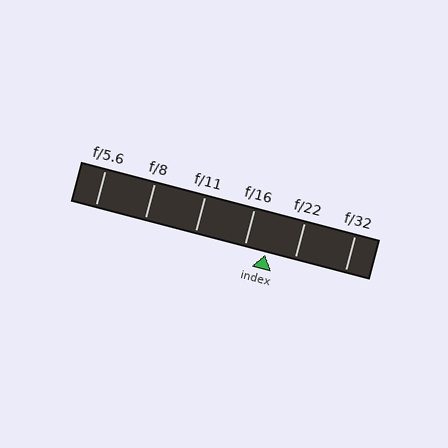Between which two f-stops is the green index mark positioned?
The index mark is between f/16 and f/22.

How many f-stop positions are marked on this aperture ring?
There are 6 f-stop positions marked.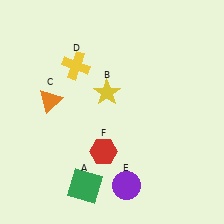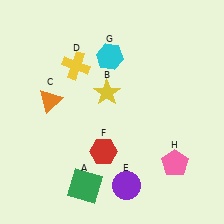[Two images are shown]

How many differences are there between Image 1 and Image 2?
There are 2 differences between the two images.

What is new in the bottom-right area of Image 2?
A pink pentagon (H) was added in the bottom-right area of Image 2.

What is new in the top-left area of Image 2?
A cyan hexagon (G) was added in the top-left area of Image 2.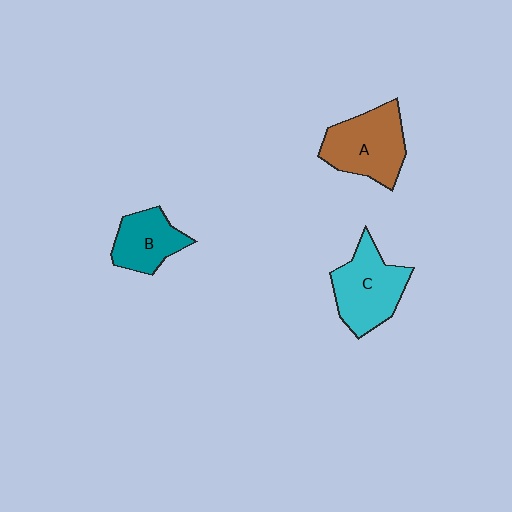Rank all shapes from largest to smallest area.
From largest to smallest: A (brown), C (cyan), B (teal).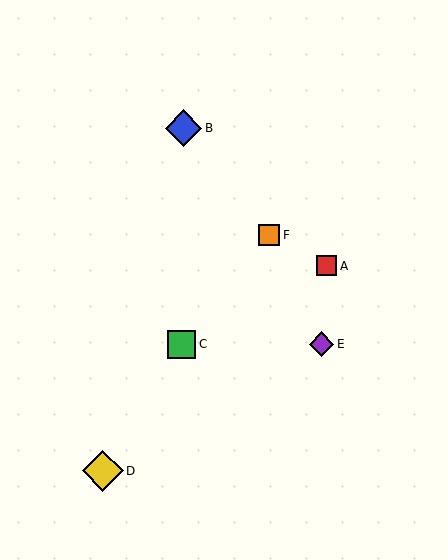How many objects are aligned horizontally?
2 objects (C, E) are aligned horizontally.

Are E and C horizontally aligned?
Yes, both are at y≈344.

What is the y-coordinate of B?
Object B is at y≈128.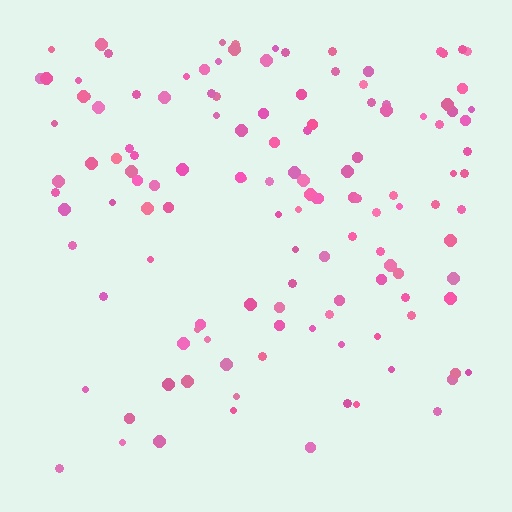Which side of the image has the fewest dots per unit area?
The bottom.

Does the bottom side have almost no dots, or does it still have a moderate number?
Still a moderate number, just noticeably fewer than the top.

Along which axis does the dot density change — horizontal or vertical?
Vertical.